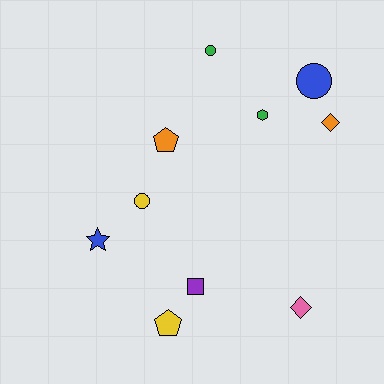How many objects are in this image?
There are 10 objects.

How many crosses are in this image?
There are no crosses.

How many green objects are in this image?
There are 2 green objects.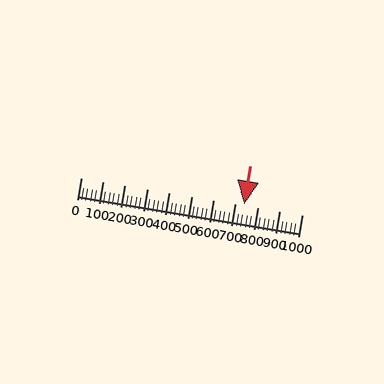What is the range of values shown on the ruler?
The ruler shows values from 0 to 1000.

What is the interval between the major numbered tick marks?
The major tick marks are spaced 100 units apart.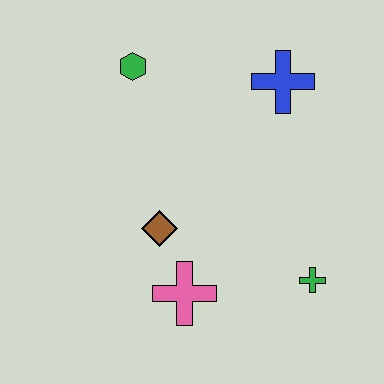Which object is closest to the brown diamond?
The pink cross is closest to the brown diamond.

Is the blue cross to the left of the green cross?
Yes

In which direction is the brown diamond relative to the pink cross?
The brown diamond is above the pink cross.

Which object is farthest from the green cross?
The green hexagon is farthest from the green cross.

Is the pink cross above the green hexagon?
No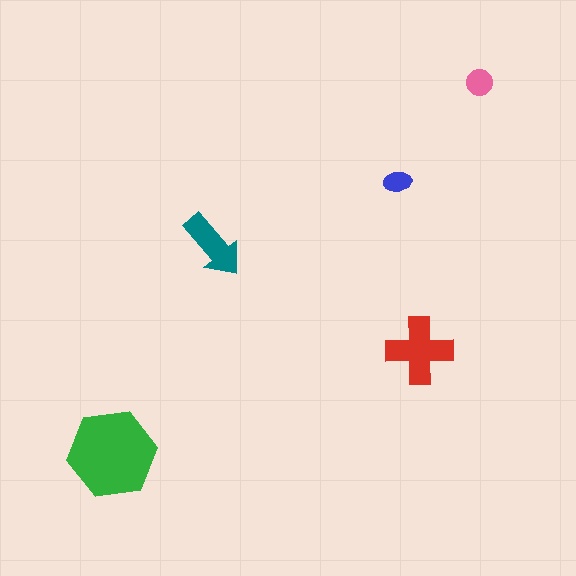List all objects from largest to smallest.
The green hexagon, the red cross, the teal arrow, the pink circle, the blue ellipse.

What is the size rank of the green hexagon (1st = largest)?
1st.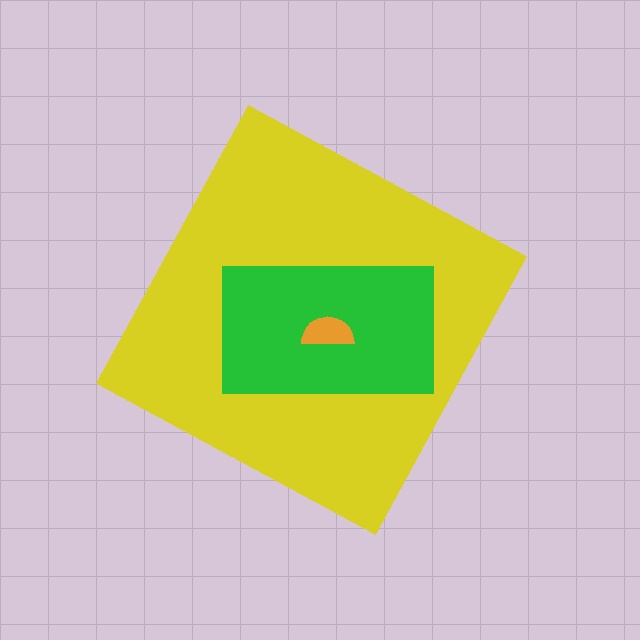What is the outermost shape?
The yellow diamond.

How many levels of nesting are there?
3.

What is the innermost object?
The orange semicircle.